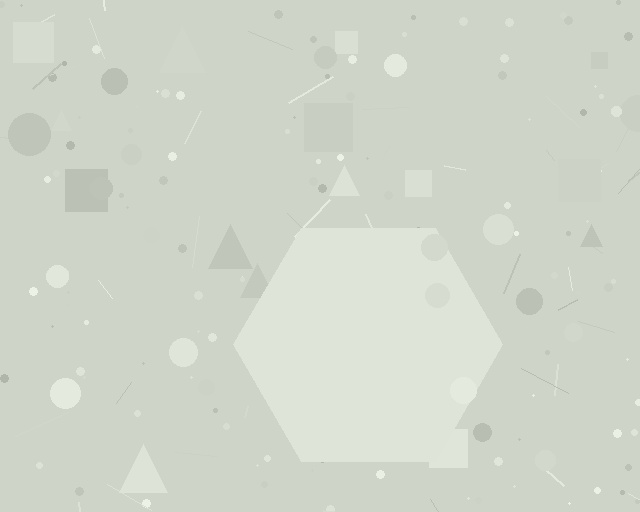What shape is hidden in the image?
A hexagon is hidden in the image.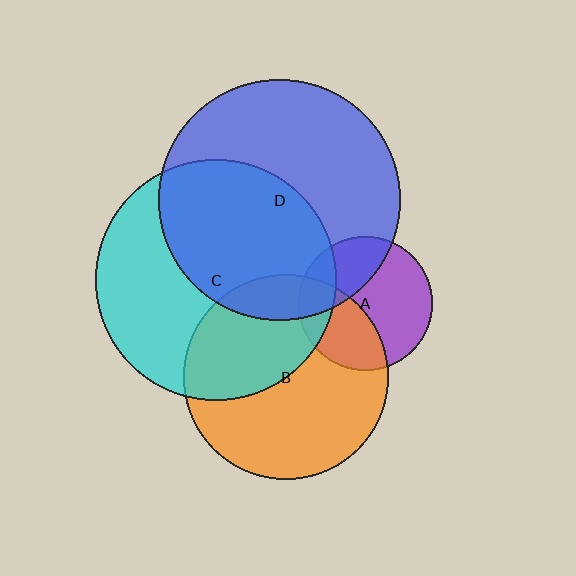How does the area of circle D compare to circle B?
Approximately 1.4 times.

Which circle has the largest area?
Circle D (blue).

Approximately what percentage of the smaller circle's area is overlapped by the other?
Approximately 15%.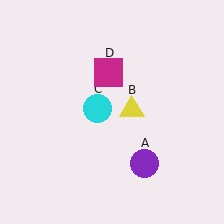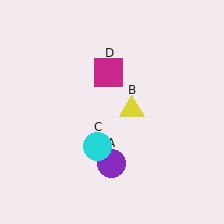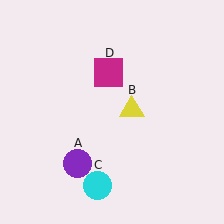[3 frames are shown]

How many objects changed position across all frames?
2 objects changed position: purple circle (object A), cyan circle (object C).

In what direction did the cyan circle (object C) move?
The cyan circle (object C) moved down.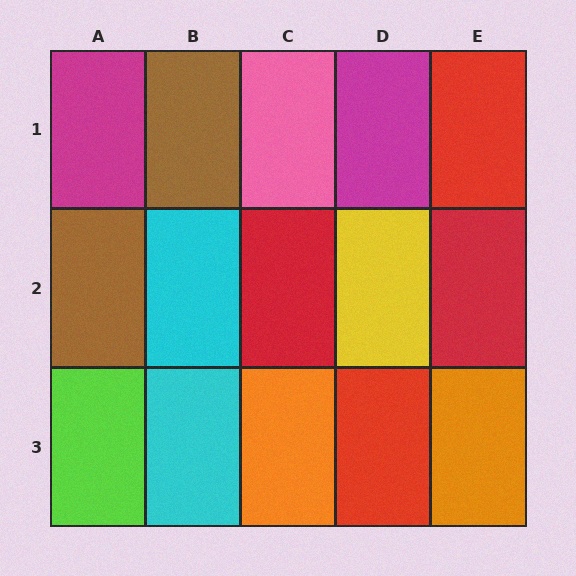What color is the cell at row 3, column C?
Orange.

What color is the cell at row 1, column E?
Red.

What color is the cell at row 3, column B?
Cyan.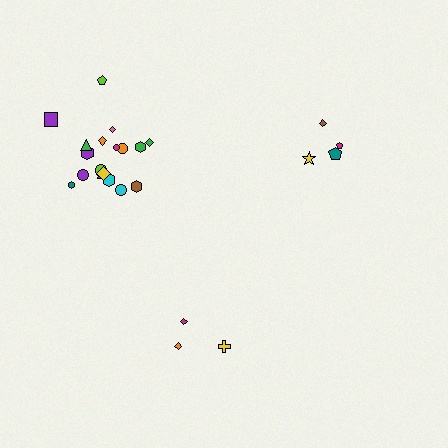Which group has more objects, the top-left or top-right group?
The top-left group.